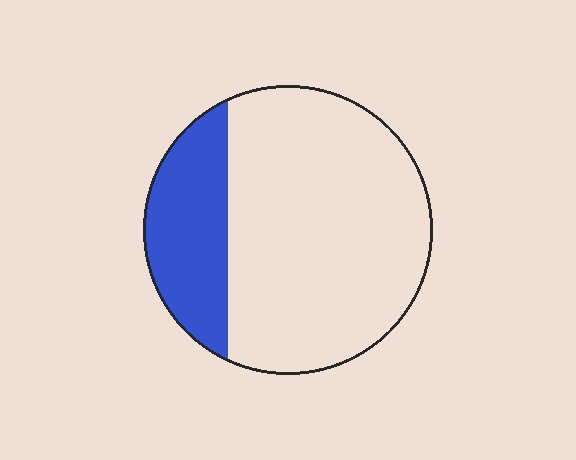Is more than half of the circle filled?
No.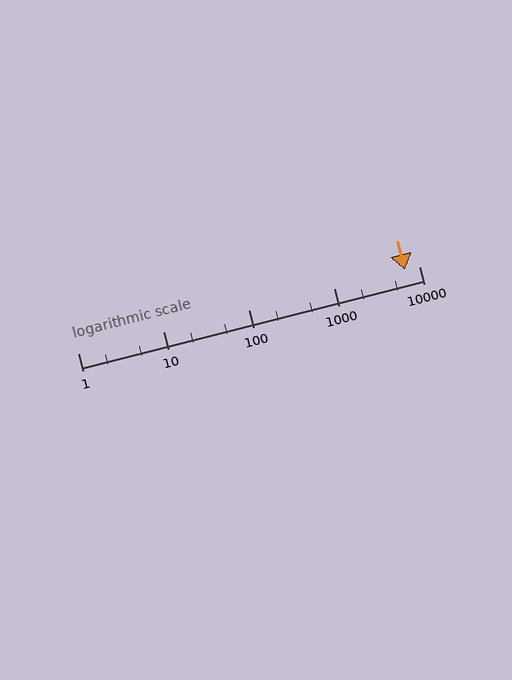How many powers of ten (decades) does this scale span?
The scale spans 4 decades, from 1 to 10000.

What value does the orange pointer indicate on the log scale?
The pointer indicates approximately 6800.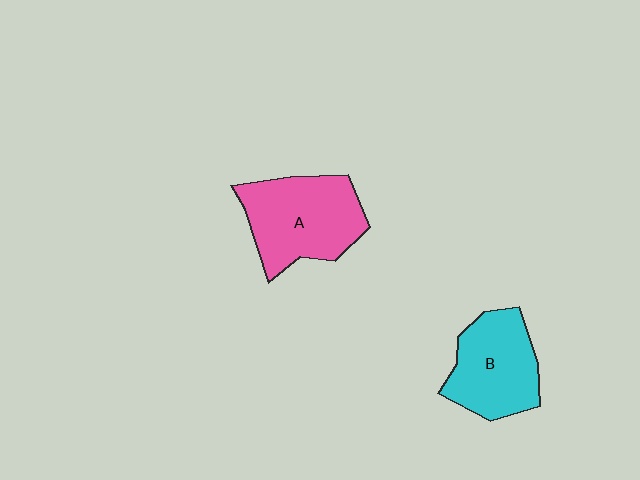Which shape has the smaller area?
Shape B (cyan).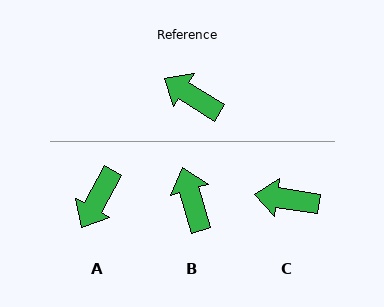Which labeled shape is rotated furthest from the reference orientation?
A, about 93 degrees away.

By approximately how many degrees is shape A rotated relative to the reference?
Approximately 93 degrees counter-clockwise.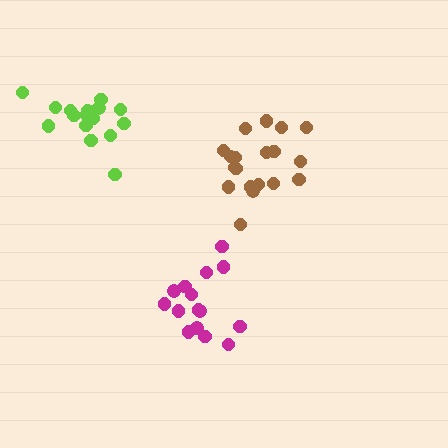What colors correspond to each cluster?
The clusters are colored: lime, magenta, brown.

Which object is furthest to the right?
The brown cluster is rightmost.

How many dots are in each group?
Group 1: 18 dots, Group 2: 15 dots, Group 3: 19 dots (52 total).